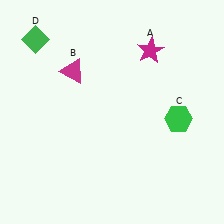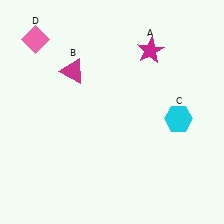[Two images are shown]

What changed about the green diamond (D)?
In Image 1, D is green. In Image 2, it changed to pink.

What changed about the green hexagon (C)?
In Image 1, C is green. In Image 2, it changed to cyan.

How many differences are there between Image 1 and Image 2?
There are 2 differences between the two images.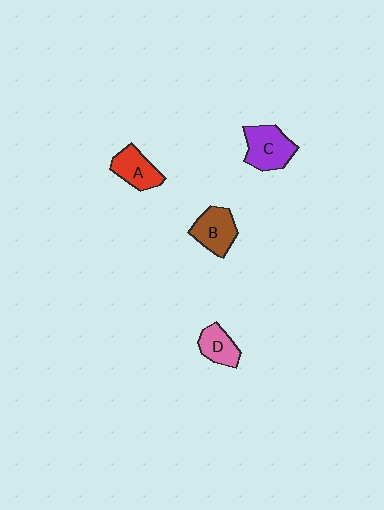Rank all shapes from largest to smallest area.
From largest to smallest: C (purple), B (brown), A (red), D (pink).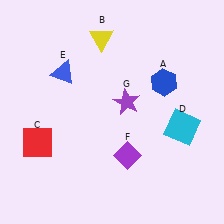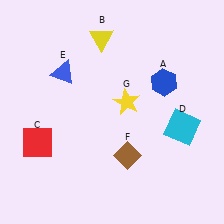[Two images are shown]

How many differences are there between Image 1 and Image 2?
There are 2 differences between the two images.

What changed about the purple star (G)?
In Image 1, G is purple. In Image 2, it changed to yellow.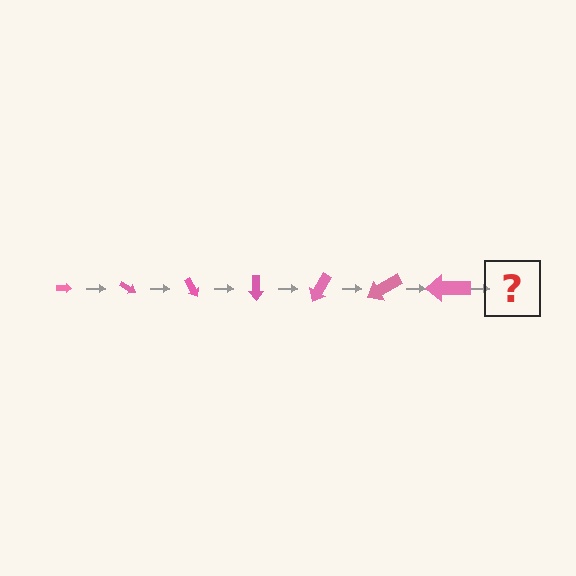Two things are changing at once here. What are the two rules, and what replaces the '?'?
The two rules are that the arrow grows larger each step and it rotates 30 degrees each step. The '?' should be an arrow, larger than the previous one and rotated 210 degrees from the start.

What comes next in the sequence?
The next element should be an arrow, larger than the previous one and rotated 210 degrees from the start.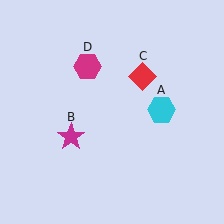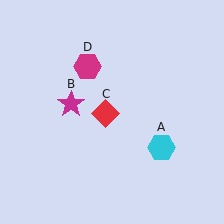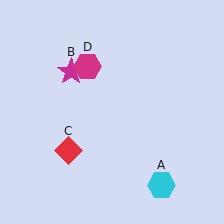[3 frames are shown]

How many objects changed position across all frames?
3 objects changed position: cyan hexagon (object A), magenta star (object B), red diamond (object C).